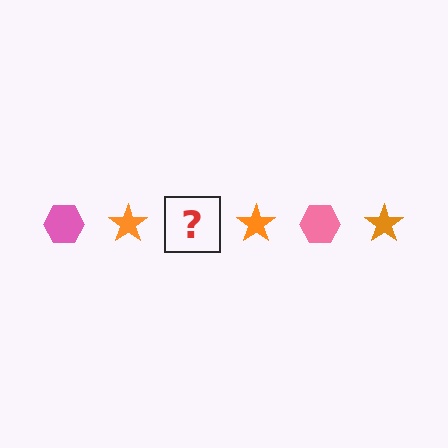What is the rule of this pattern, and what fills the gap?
The rule is that the pattern alternates between pink hexagon and orange star. The gap should be filled with a pink hexagon.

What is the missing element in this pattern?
The missing element is a pink hexagon.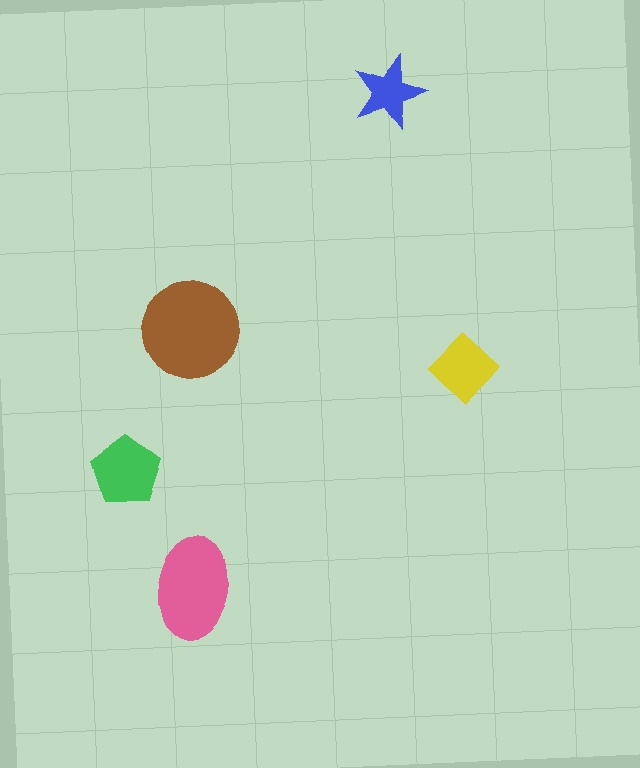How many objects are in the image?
There are 5 objects in the image.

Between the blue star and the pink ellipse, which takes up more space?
The pink ellipse.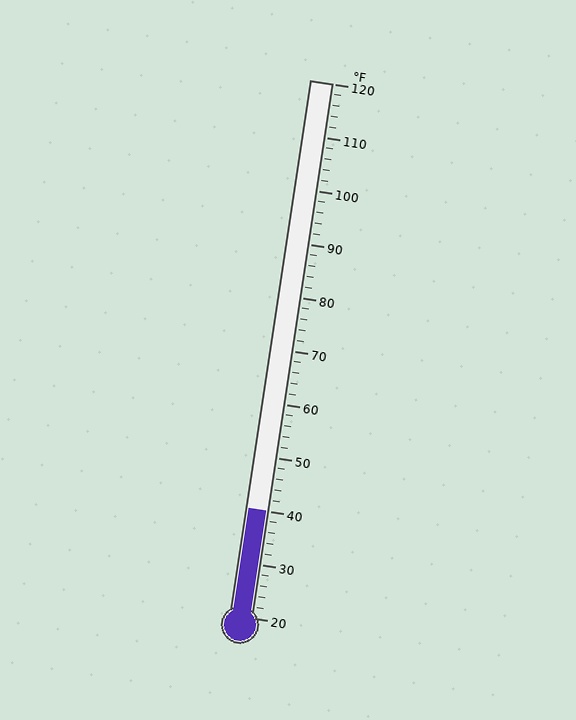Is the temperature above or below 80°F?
The temperature is below 80°F.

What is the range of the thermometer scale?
The thermometer scale ranges from 20°F to 120°F.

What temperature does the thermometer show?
The thermometer shows approximately 40°F.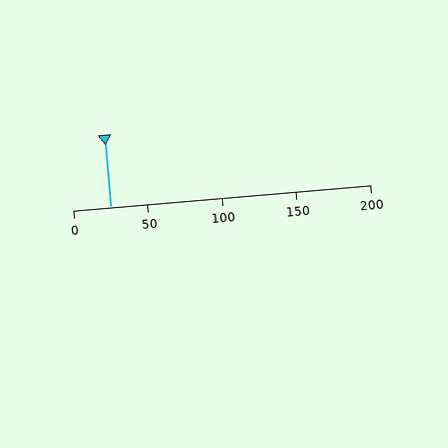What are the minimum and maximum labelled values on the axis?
The axis runs from 0 to 200.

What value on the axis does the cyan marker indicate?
The marker indicates approximately 25.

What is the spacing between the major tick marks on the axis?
The major ticks are spaced 50 apart.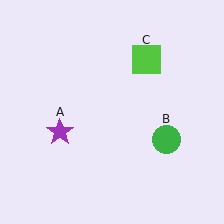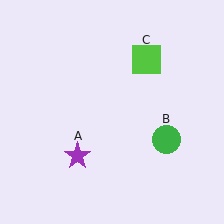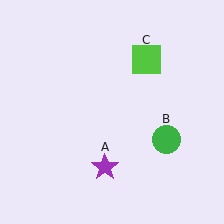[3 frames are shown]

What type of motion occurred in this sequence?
The purple star (object A) rotated counterclockwise around the center of the scene.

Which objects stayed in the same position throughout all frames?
Green circle (object B) and lime square (object C) remained stationary.